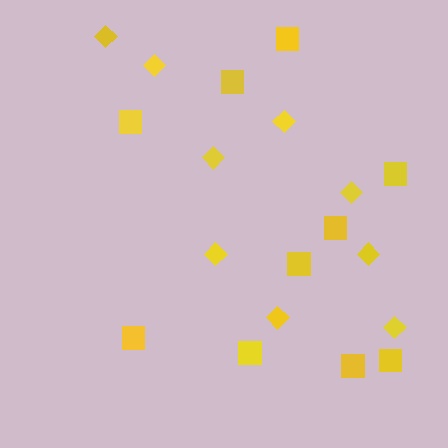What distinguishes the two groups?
There are 2 groups: one group of squares (10) and one group of diamonds (9).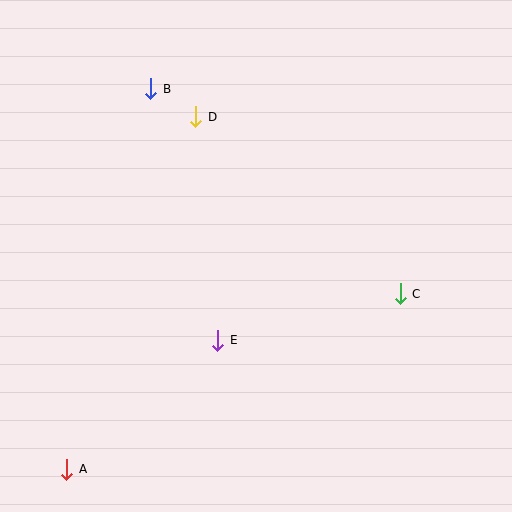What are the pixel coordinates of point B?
Point B is at (151, 89).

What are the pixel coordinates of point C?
Point C is at (400, 294).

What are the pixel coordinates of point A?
Point A is at (67, 469).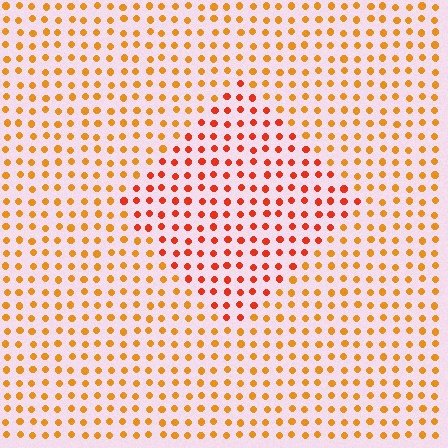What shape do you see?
I see a diamond.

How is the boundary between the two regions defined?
The boundary is defined purely by a slight shift in hue (about 29 degrees). Spacing, size, and orientation are identical on both sides.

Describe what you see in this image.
The image is filled with small orange elements in a uniform arrangement. A diamond-shaped region is visible where the elements are tinted to a slightly different hue, forming a subtle color boundary.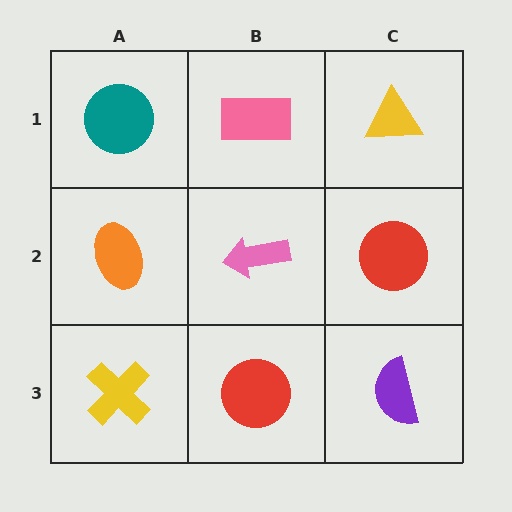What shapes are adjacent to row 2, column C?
A yellow triangle (row 1, column C), a purple semicircle (row 3, column C), a pink arrow (row 2, column B).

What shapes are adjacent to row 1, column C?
A red circle (row 2, column C), a pink rectangle (row 1, column B).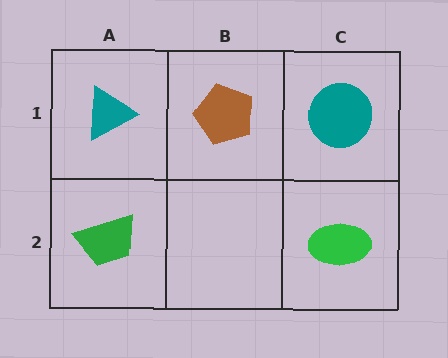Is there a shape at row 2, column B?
No, that cell is empty.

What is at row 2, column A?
A green trapezoid.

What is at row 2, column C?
A green ellipse.